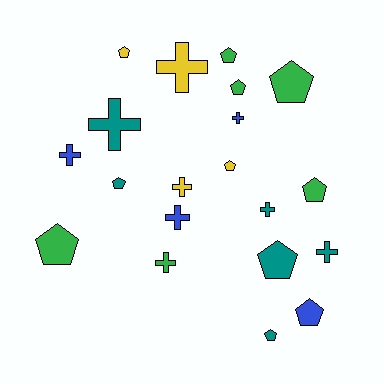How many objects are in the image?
There are 20 objects.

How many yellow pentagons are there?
There are 2 yellow pentagons.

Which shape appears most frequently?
Pentagon, with 11 objects.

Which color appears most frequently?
Green, with 6 objects.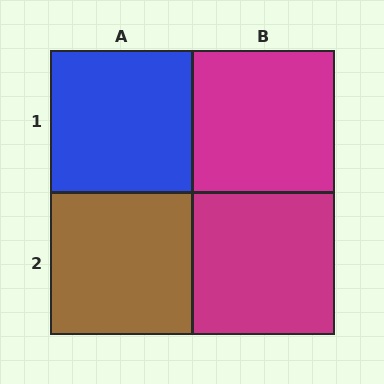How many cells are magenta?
2 cells are magenta.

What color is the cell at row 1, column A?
Blue.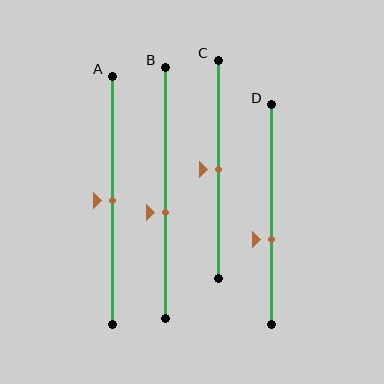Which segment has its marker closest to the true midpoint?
Segment A has its marker closest to the true midpoint.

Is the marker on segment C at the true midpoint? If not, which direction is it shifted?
Yes, the marker on segment C is at the true midpoint.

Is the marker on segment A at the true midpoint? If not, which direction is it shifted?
Yes, the marker on segment A is at the true midpoint.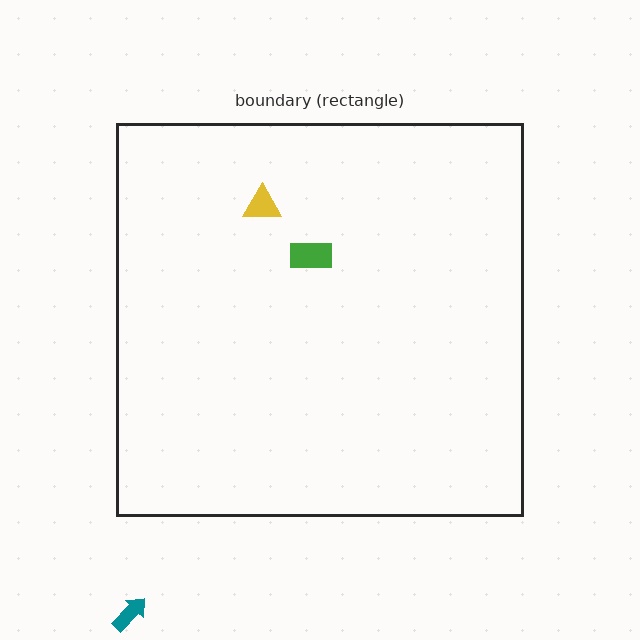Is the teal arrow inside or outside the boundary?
Outside.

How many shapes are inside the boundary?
2 inside, 1 outside.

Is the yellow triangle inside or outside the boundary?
Inside.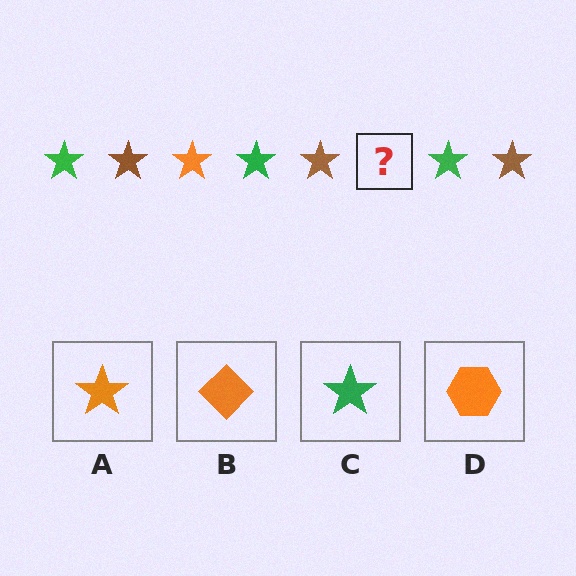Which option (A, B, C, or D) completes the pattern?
A.